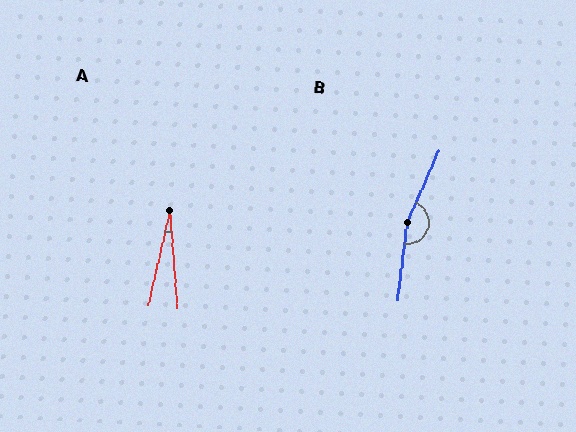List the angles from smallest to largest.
A (17°), B (163°).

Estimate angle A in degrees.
Approximately 17 degrees.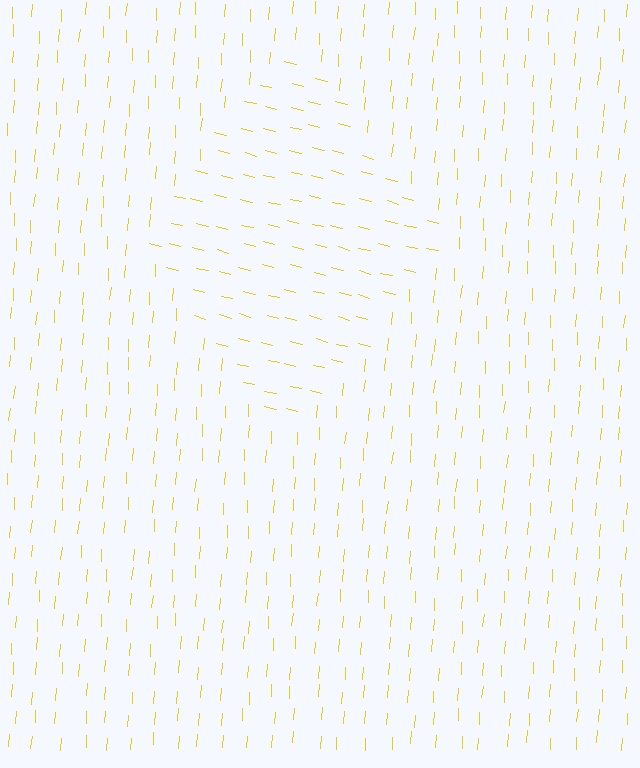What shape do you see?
I see a diamond.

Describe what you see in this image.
The image is filled with small yellow line segments. A diamond region in the image has lines oriented differently from the surrounding lines, creating a visible texture boundary.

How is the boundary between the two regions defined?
The boundary is defined purely by a change in line orientation (approximately 79 degrees difference). All lines are the same color and thickness.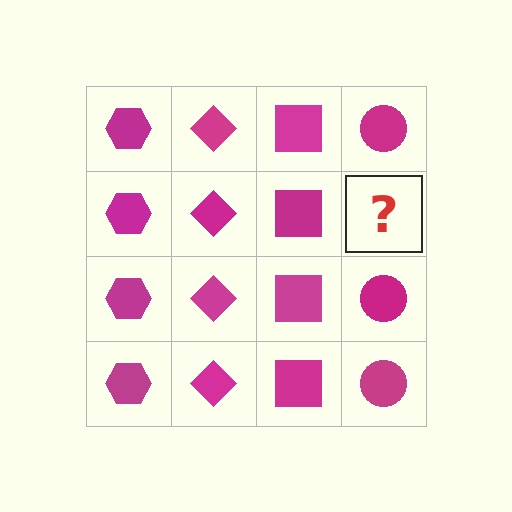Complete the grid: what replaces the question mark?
The question mark should be replaced with a magenta circle.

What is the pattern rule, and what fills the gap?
The rule is that each column has a consistent shape. The gap should be filled with a magenta circle.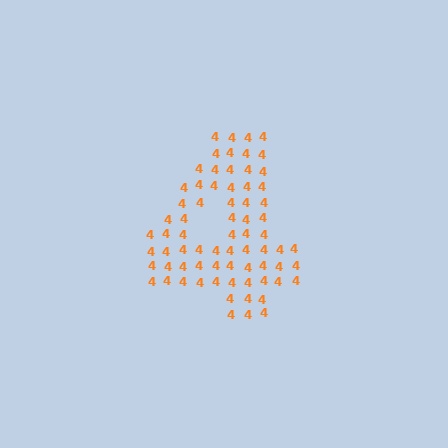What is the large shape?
The large shape is the digit 4.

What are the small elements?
The small elements are digit 4's.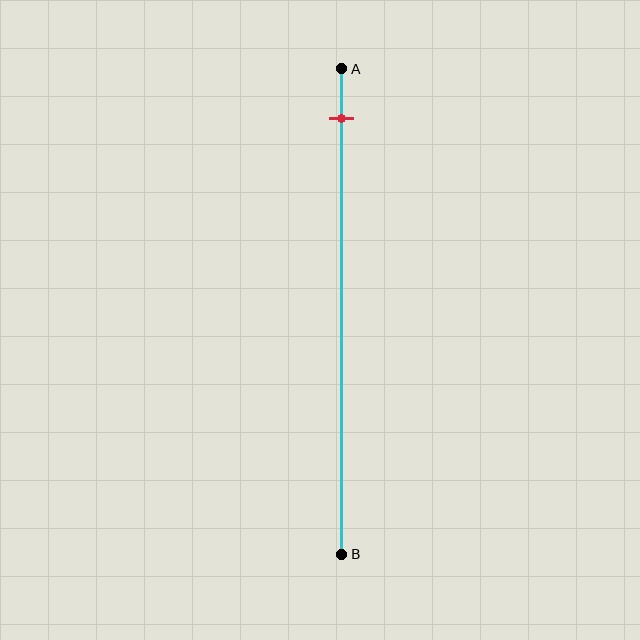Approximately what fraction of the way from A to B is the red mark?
The red mark is approximately 10% of the way from A to B.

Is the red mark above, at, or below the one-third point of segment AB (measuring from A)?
The red mark is above the one-third point of segment AB.